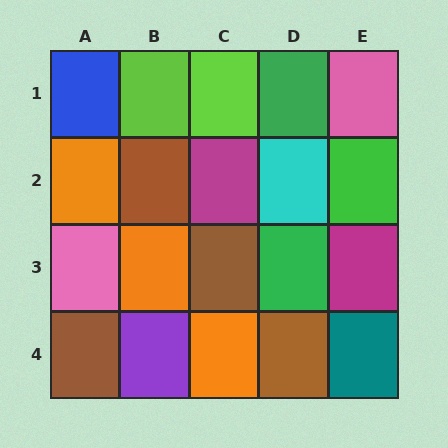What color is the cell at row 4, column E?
Teal.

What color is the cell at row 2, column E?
Green.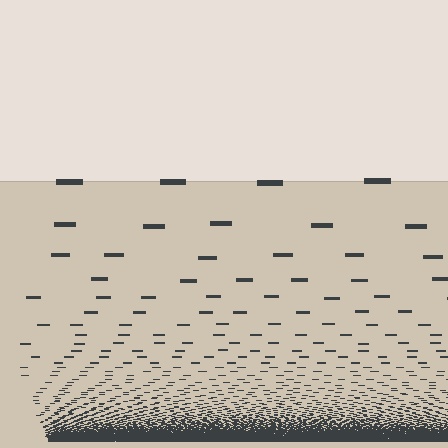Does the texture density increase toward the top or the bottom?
Density increases toward the bottom.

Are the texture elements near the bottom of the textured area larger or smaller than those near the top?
Smaller. The gradient is inverted — elements near the bottom are smaller and denser.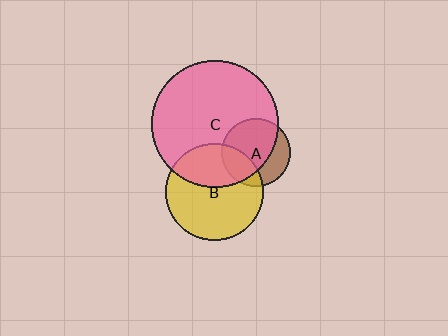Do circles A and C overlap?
Yes.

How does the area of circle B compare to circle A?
Approximately 2.0 times.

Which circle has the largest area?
Circle C (pink).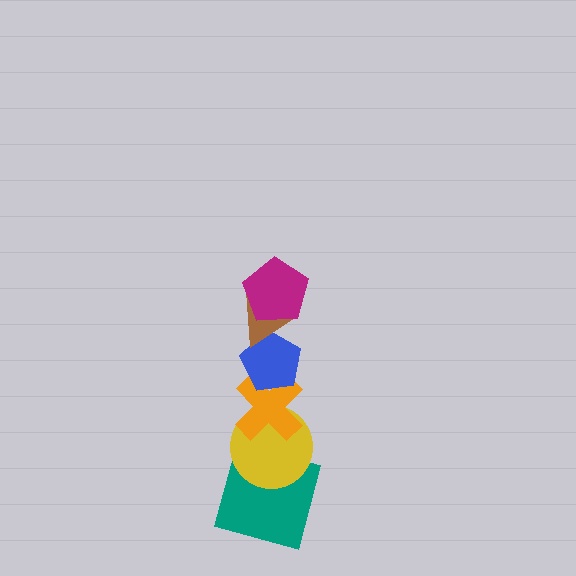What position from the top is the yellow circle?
The yellow circle is 5th from the top.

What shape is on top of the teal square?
The yellow circle is on top of the teal square.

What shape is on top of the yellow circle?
The orange cross is on top of the yellow circle.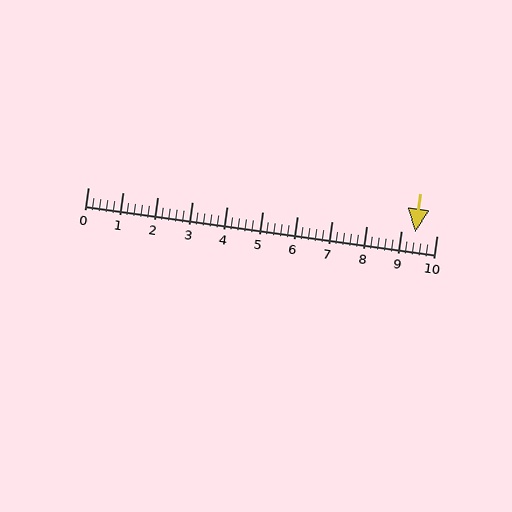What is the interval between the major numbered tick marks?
The major tick marks are spaced 1 units apart.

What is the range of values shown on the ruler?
The ruler shows values from 0 to 10.